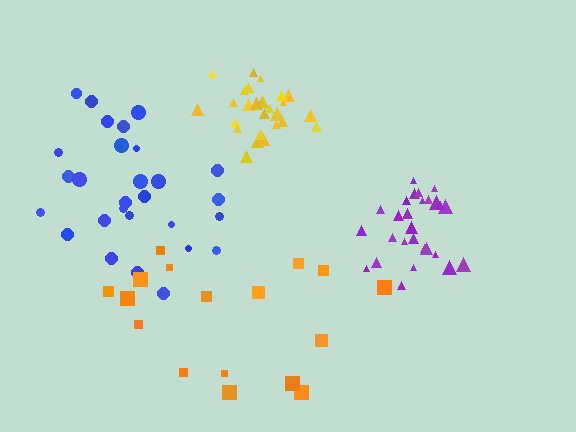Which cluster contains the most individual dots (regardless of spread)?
Blue (30).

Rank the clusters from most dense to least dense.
yellow, purple, blue, orange.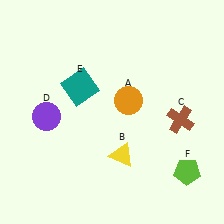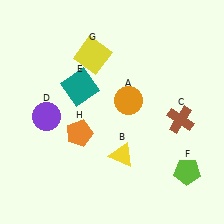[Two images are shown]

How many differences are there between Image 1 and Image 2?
There are 2 differences between the two images.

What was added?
A yellow square (G), an orange pentagon (H) were added in Image 2.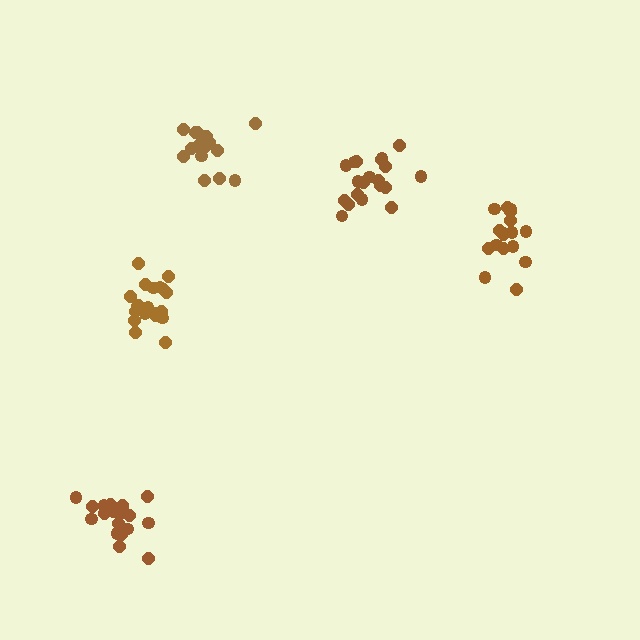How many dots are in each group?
Group 1: 17 dots, Group 2: 17 dots, Group 3: 20 dots, Group 4: 21 dots, Group 5: 21 dots (96 total).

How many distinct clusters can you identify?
There are 5 distinct clusters.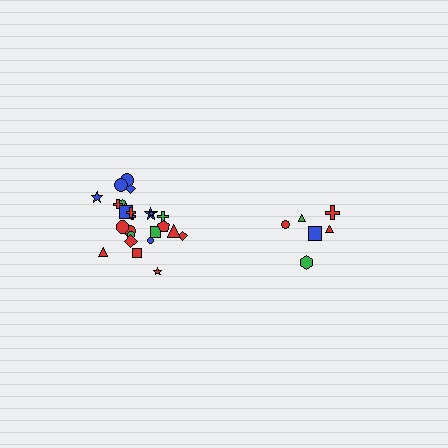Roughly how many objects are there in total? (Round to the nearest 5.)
Roughly 30 objects in total.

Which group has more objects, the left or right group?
The left group.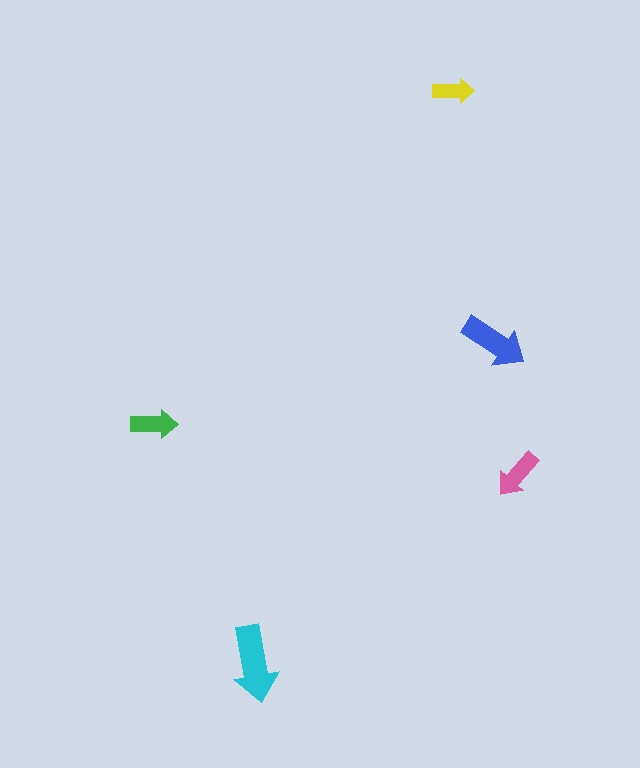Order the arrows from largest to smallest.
the cyan one, the blue one, the pink one, the green one, the yellow one.